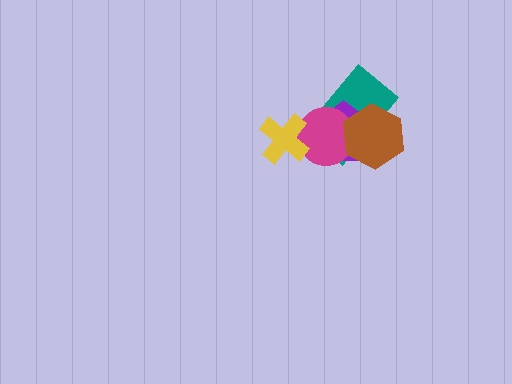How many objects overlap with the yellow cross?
1 object overlaps with the yellow cross.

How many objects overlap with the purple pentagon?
3 objects overlap with the purple pentagon.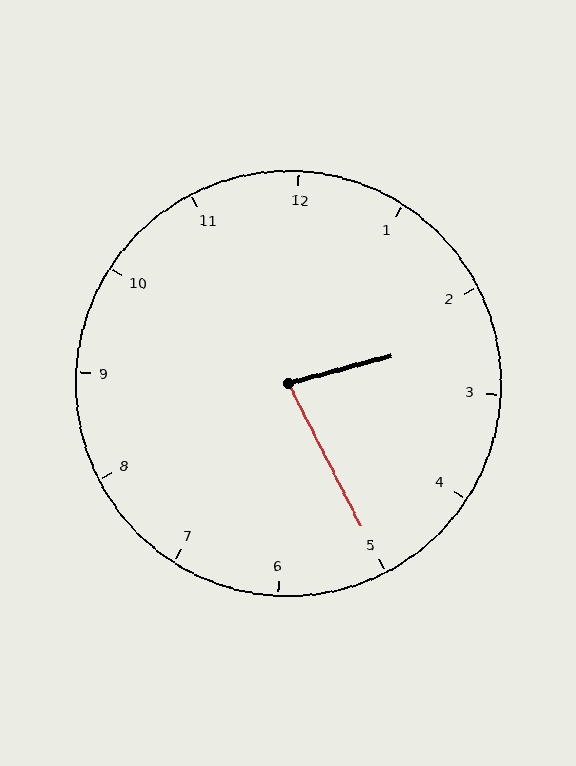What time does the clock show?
2:25.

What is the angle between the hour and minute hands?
Approximately 78 degrees.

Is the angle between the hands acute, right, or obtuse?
It is acute.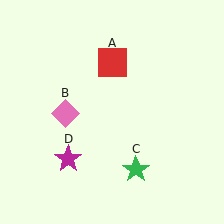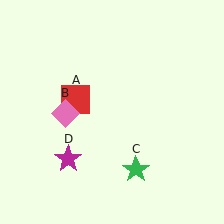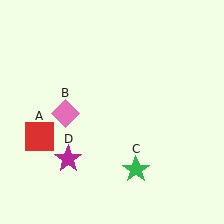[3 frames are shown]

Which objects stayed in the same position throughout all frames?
Pink diamond (object B) and green star (object C) and magenta star (object D) remained stationary.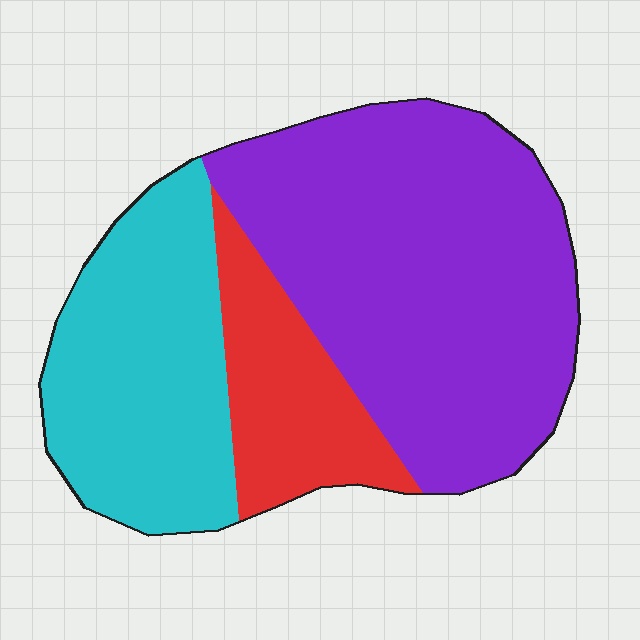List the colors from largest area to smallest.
From largest to smallest: purple, cyan, red.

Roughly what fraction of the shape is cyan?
Cyan takes up about one third (1/3) of the shape.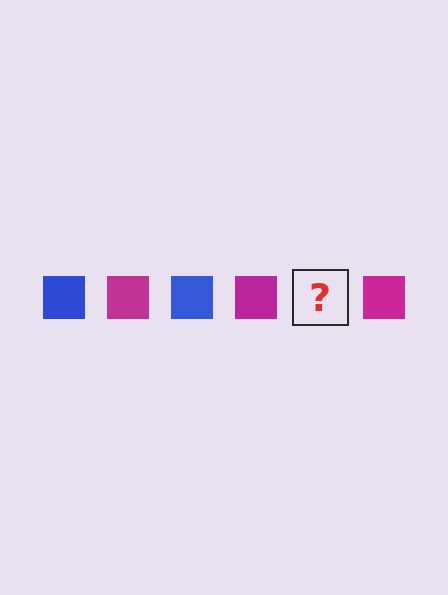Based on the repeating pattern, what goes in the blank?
The blank should be a blue square.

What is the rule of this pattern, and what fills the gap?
The rule is that the pattern cycles through blue, magenta squares. The gap should be filled with a blue square.